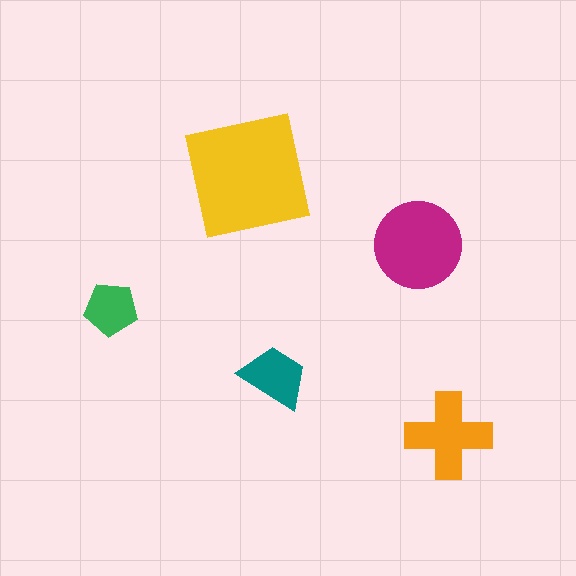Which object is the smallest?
The green pentagon.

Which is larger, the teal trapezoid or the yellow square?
The yellow square.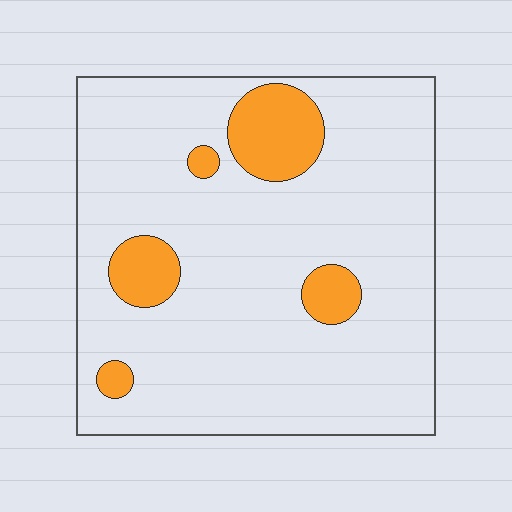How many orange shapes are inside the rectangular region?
5.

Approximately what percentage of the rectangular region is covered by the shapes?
Approximately 15%.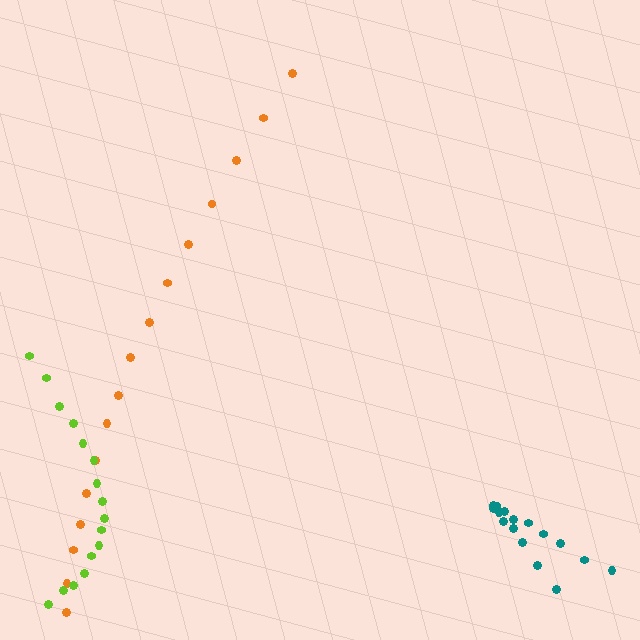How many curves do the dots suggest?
There are 3 distinct paths.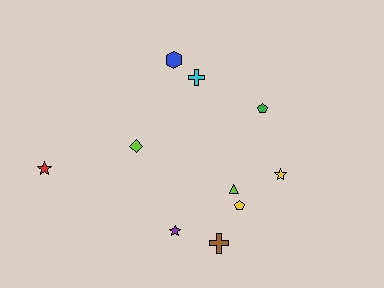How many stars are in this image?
There are 3 stars.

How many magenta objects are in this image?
There are no magenta objects.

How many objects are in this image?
There are 10 objects.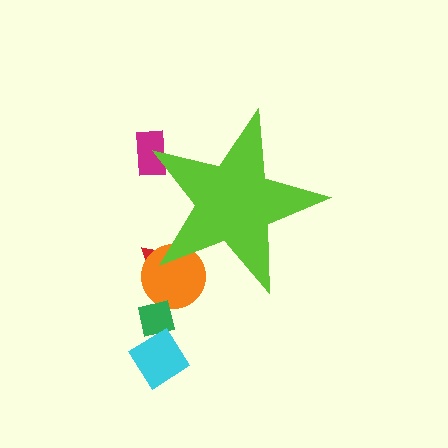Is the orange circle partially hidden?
Yes, the orange circle is partially hidden behind the lime star.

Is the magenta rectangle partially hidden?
Yes, the magenta rectangle is partially hidden behind the lime star.